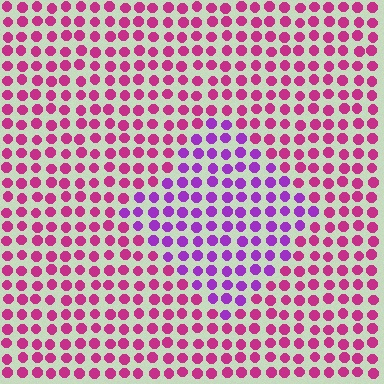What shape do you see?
I see a diamond.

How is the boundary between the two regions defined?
The boundary is defined purely by a slight shift in hue (about 40 degrees). Spacing, size, and orientation are identical on both sides.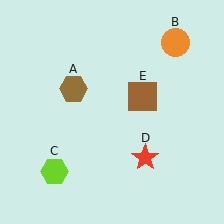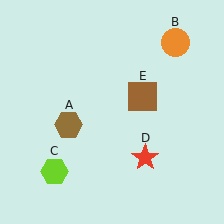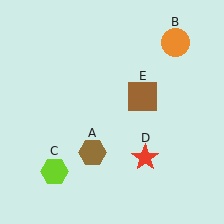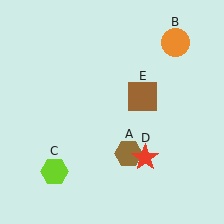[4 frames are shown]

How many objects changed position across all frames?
1 object changed position: brown hexagon (object A).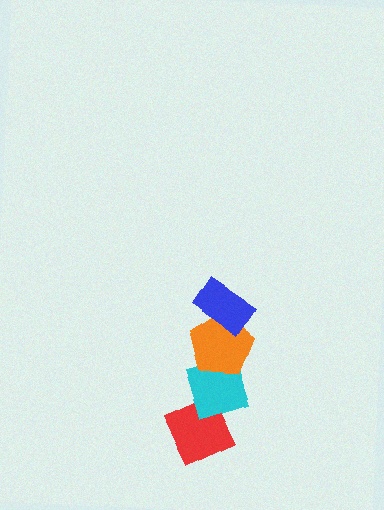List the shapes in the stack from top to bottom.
From top to bottom: the blue rectangle, the orange pentagon, the cyan diamond, the red diamond.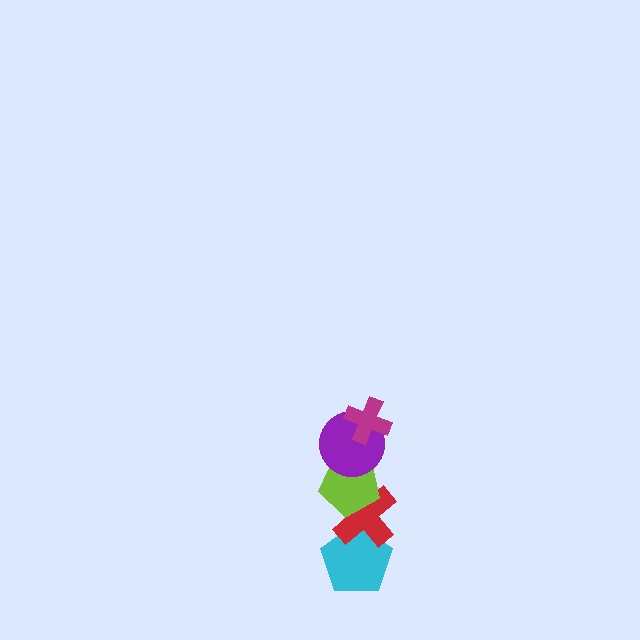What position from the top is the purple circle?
The purple circle is 2nd from the top.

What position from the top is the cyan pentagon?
The cyan pentagon is 5th from the top.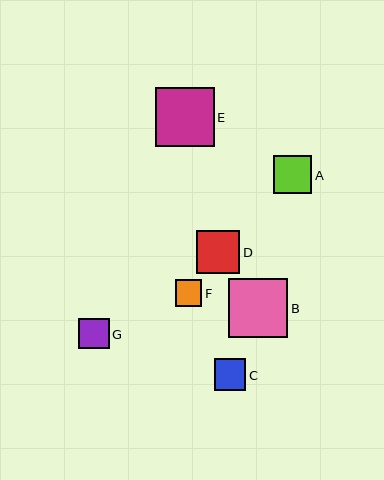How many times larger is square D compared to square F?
Square D is approximately 1.6 times the size of square F.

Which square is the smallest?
Square F is the smallest with a size of approximately 27 pixels.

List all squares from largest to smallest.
From largest to smallest: B, E, D, A, C, G, F.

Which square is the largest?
Square B is the largest with a size of approximately 59 pixels.